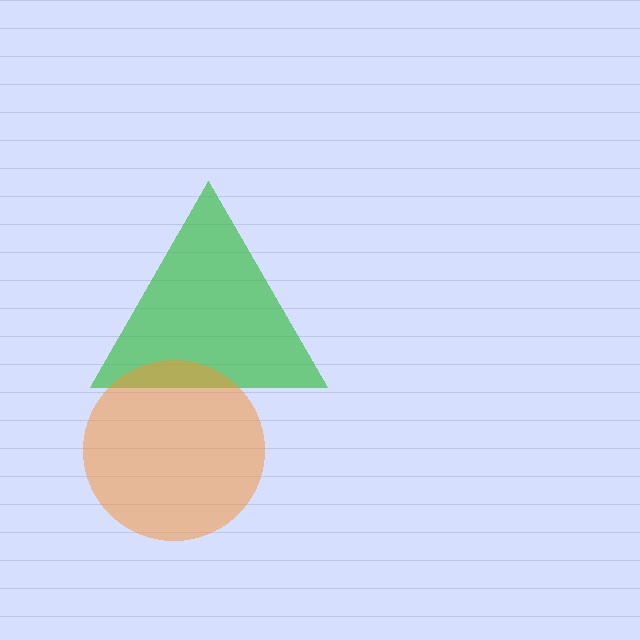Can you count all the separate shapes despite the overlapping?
Yes, there are 2 separate shapes.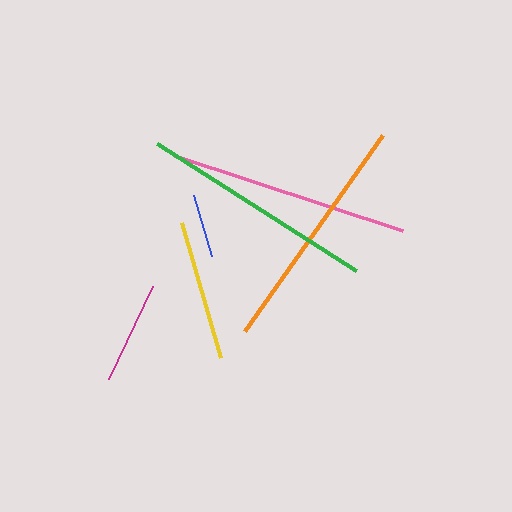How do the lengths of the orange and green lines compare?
The orange and green lines are approximately the same length.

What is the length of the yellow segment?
The yellow segment is approximately 140 pixels long.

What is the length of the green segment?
The green segment is approximately 236 pixels long.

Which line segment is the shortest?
The blue line is the shortest at approximately 63 pixels.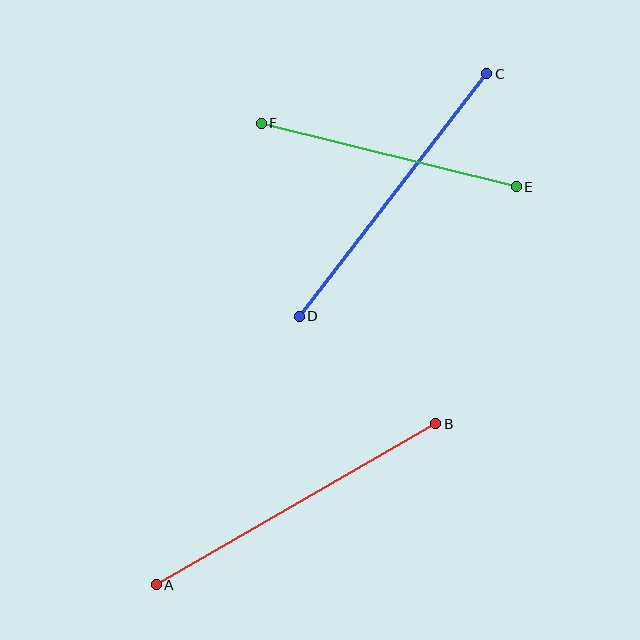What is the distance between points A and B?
The distance is approximately 323 pixels.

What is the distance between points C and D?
The distance is approximately 307 pixels.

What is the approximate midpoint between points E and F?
The midpoint is at approximately (389, 155) pixels.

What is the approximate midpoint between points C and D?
The midpoint is at approximately (393, 195) pixels.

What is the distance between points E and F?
The distance is approximately 263 pixels.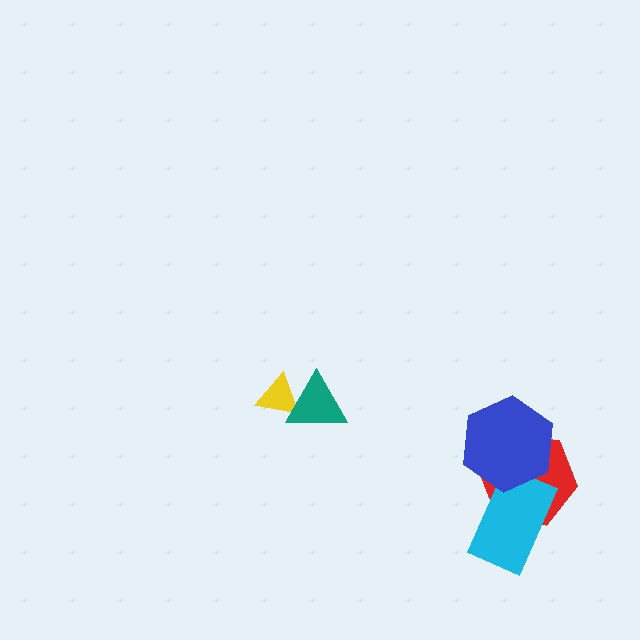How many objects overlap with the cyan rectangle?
2 objects overlap with the cyan rectangle.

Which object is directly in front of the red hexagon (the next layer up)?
The cyan rectangle is directly in front of the red hexagon.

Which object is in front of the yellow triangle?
The teal triangle is in front of the yellow triangle.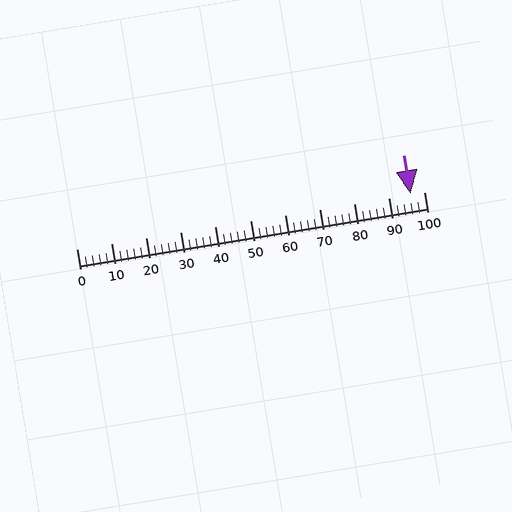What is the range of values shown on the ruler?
The ruler shows values from 0 to 100.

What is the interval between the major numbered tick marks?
The major tick marks are spaced 10 units apart.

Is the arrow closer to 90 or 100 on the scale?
The arrow is closer to 100.